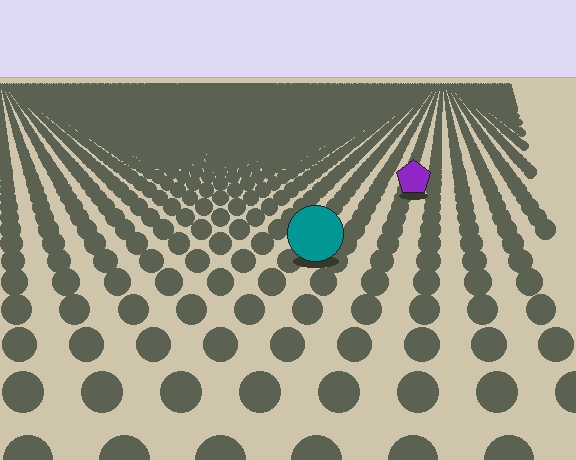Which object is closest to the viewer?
The teal circle is closest. The texture marks near it are larger and more spread out.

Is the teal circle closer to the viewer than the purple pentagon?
Yes. The teal circle is closer — you can tell from the texture gradient: the ground texture is coarser near it.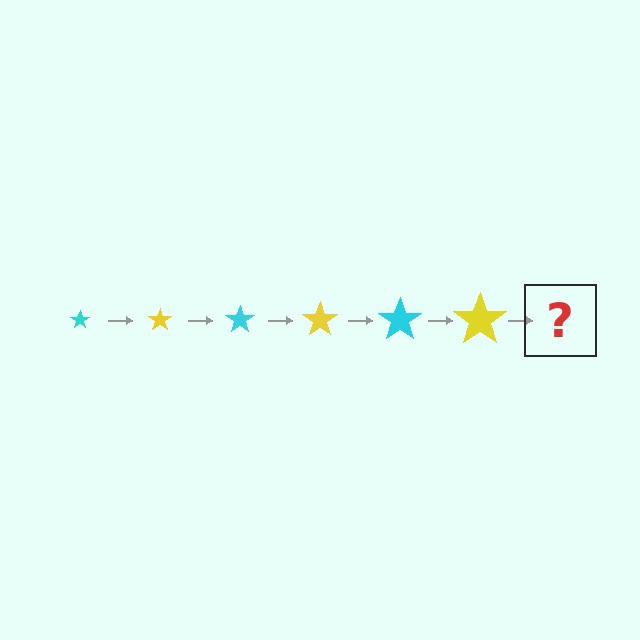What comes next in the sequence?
The next element should be a cyan star, larger than the previous one.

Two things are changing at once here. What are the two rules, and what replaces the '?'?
The two rules are that the star grows larger each step and the color cycles through cyan and yellow. The '?' should be a cyan star, larger than the previous one.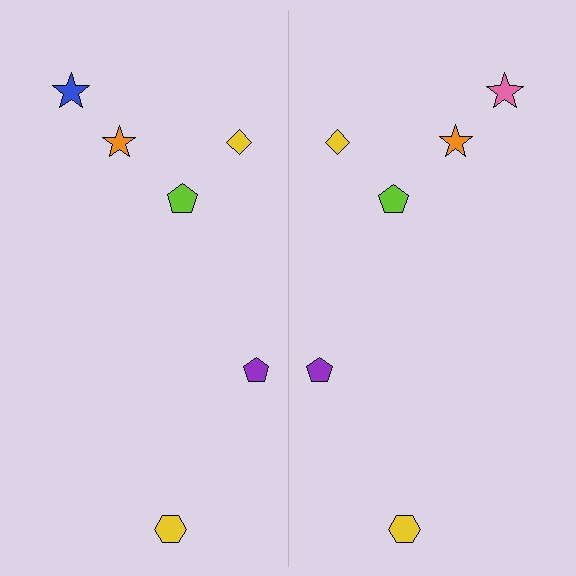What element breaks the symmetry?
The pink star on the right side breaks the symmetry — its mirror counterpart is blue.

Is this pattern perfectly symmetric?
No, the pattern is not perfectly symmetric. The pink star on the right side breaks the symmetry — its mirror counterpart is blue.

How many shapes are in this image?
There are 12 shapes in this image.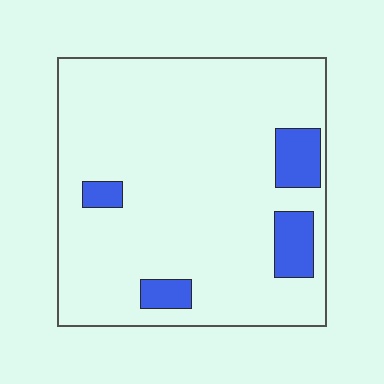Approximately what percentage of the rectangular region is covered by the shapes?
Approximately 10%.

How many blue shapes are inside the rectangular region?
4.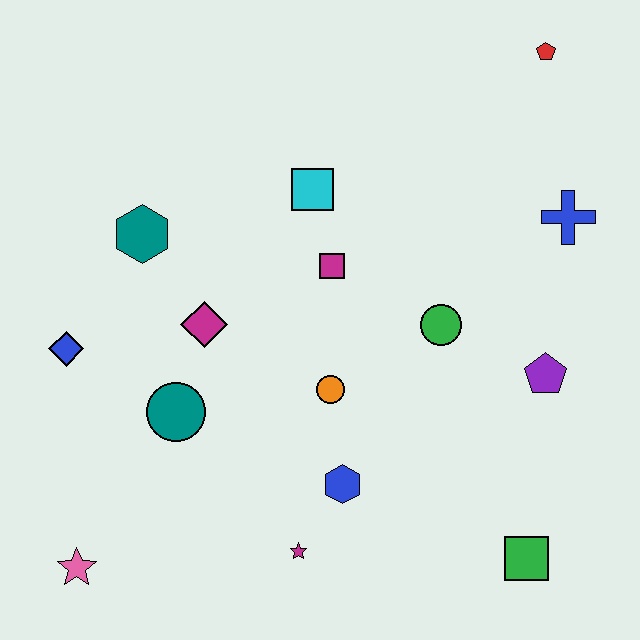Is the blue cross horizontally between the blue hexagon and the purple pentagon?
No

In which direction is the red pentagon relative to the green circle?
The red pentagon is above the green circle.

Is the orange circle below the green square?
No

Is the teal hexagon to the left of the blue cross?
Yes